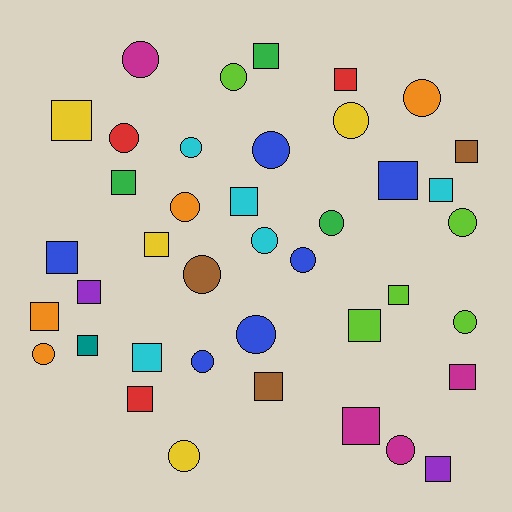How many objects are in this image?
There are 40 objects.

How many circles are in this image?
There are 19 circles.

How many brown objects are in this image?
There are 3 brown objects.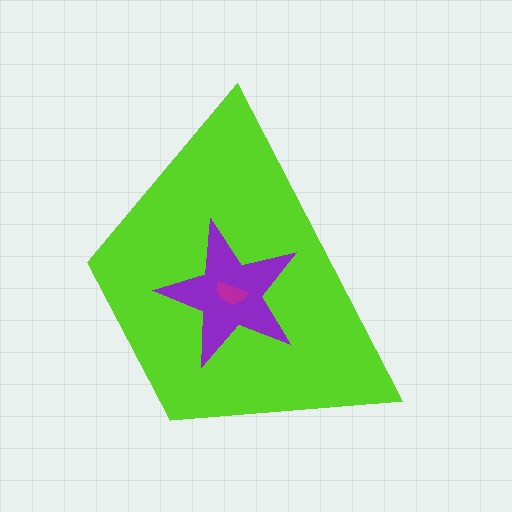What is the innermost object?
The magenta semicircle.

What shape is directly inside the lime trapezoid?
The purple star.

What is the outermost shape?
The lime trapezoid.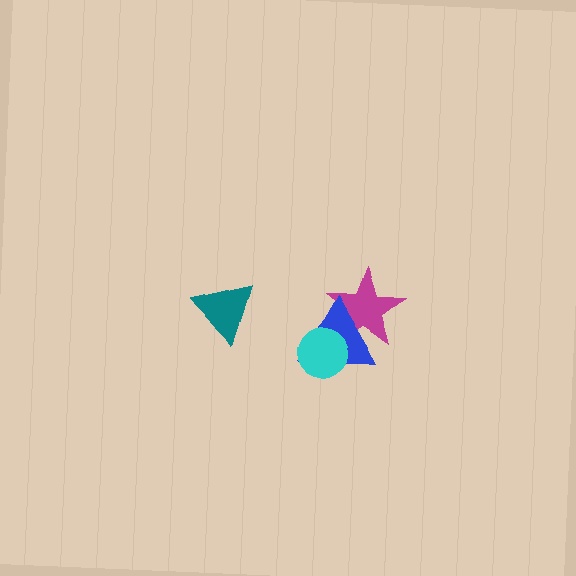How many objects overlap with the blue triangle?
2 objects overlap with the blue triangle.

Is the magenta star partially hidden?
Yes, it is partially covered by another shape.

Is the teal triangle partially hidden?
No, no other shape covers it.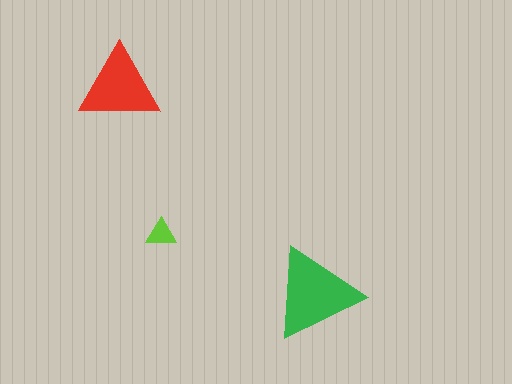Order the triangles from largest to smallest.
the green one, the red one, the lime one.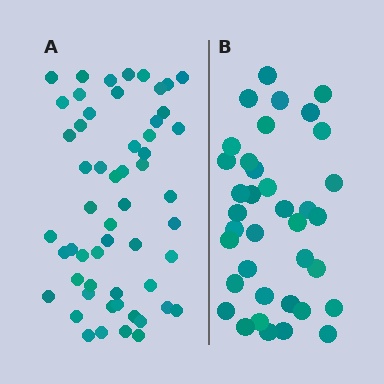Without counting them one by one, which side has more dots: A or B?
Region A (the left region) has more dots.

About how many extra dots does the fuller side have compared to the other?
Region A has approximately 20 more dots than region B.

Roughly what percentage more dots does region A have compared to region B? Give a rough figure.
About 50% more.